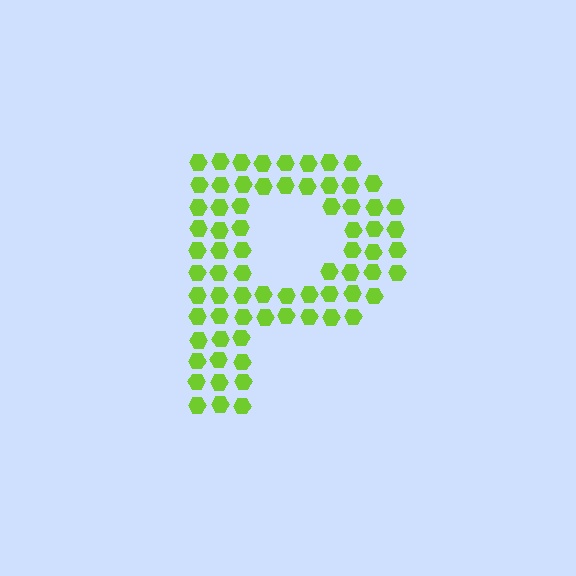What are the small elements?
The small elements are hexagons.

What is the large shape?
The large shape is the letter P.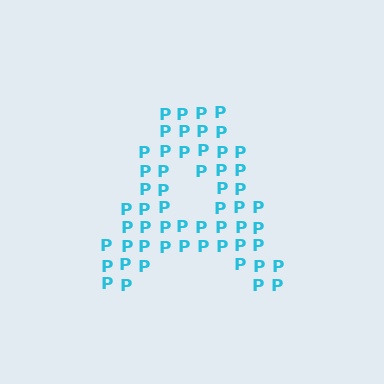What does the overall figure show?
The overall figure shows the letter A.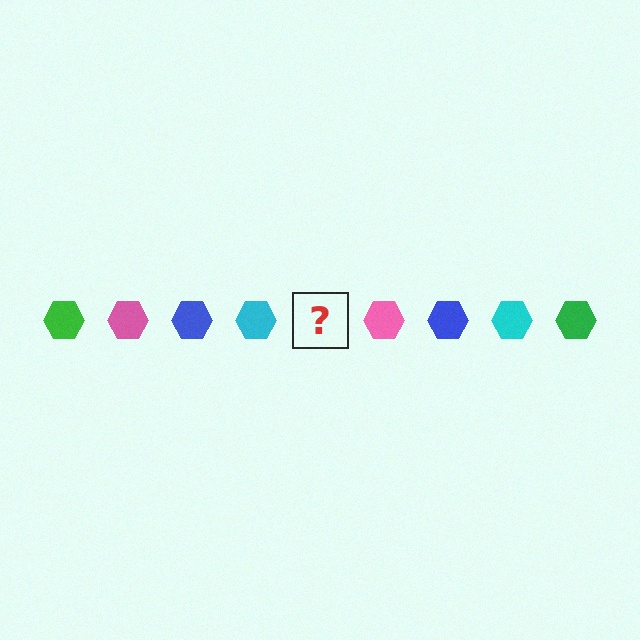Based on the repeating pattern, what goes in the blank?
The blank should be a green hexagon.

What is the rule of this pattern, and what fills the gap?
The rule is that the pattern cycles through green, pink, blue, cyan hexagons. The gap should be filled with a green hexagon.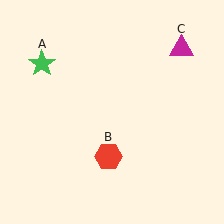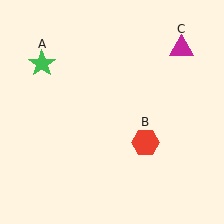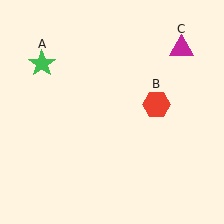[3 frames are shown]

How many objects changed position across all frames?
1 object changed position: red hexagon (object B).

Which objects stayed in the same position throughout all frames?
Green star (object A) and magenta triangle (object C) remained stationary.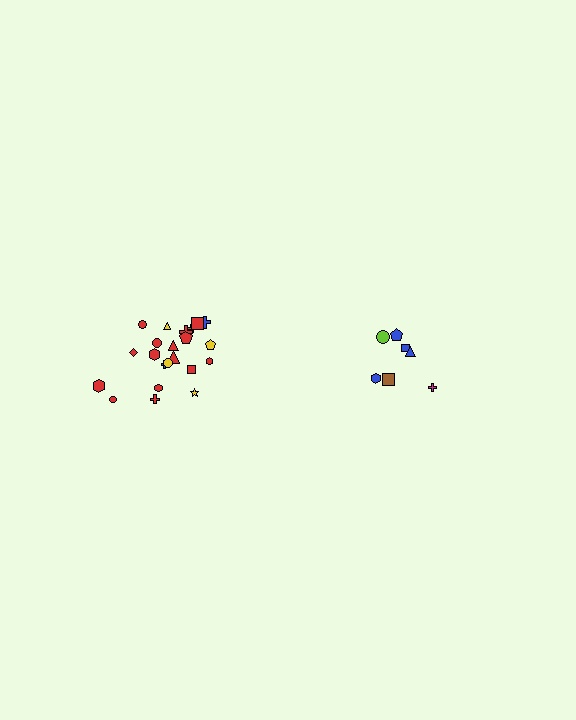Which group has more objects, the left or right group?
The left group.